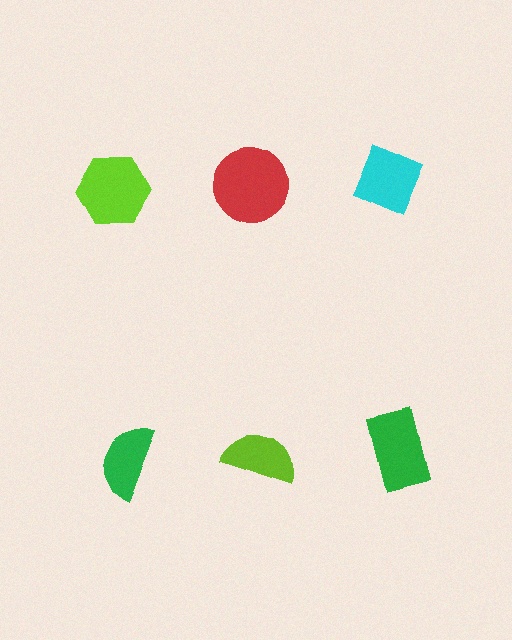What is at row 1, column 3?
A cyan diamond.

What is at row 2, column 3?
A green rectangle.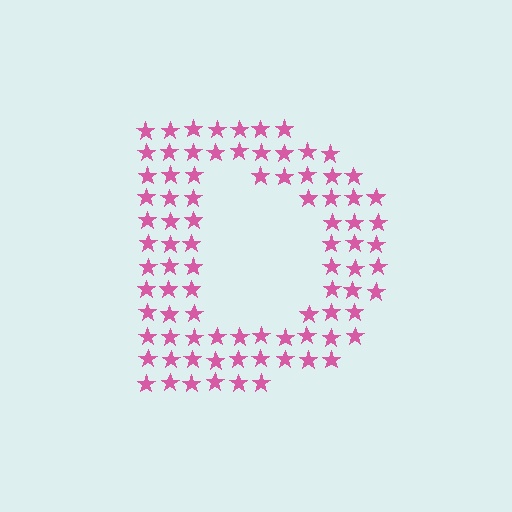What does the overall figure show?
The overall figure shows the letter D.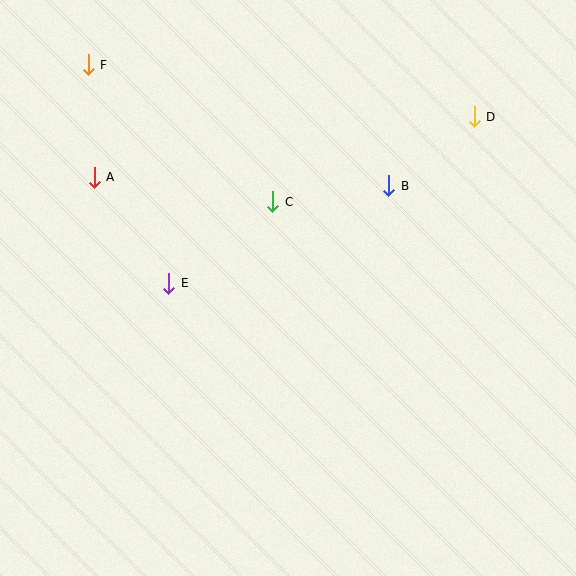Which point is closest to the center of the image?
Point C at (272, 202) is closest to the center.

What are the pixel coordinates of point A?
Point A is at (94, 177).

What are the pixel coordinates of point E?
Point E is at (169, 283).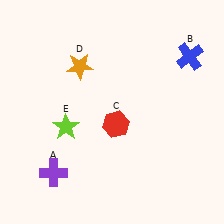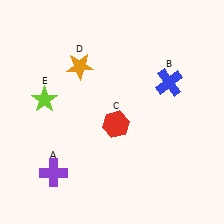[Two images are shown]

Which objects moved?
The objects that moved are: the blue cross (B), the lime star (E).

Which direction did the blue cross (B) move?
The blue cross (B) moved down.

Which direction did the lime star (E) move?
The lime star (E) moved up.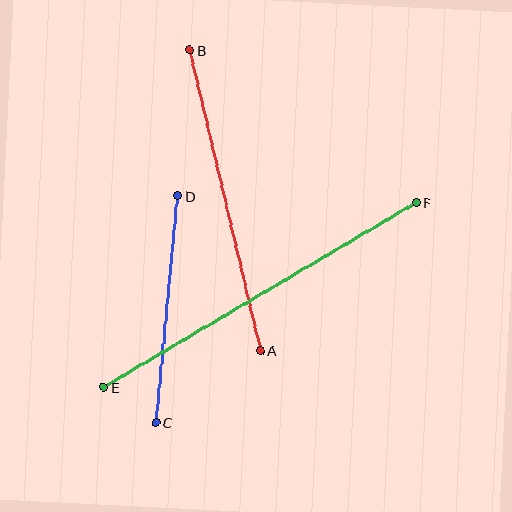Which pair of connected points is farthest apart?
Points E and F are farthest apart.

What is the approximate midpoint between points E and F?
The midpoint is at approximately (260, 295) pixels.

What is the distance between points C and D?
The distance is approximately 228 pixels.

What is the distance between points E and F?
The distance is approximately 362 pixels.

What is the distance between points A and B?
The distance is approximately 309 pixels.